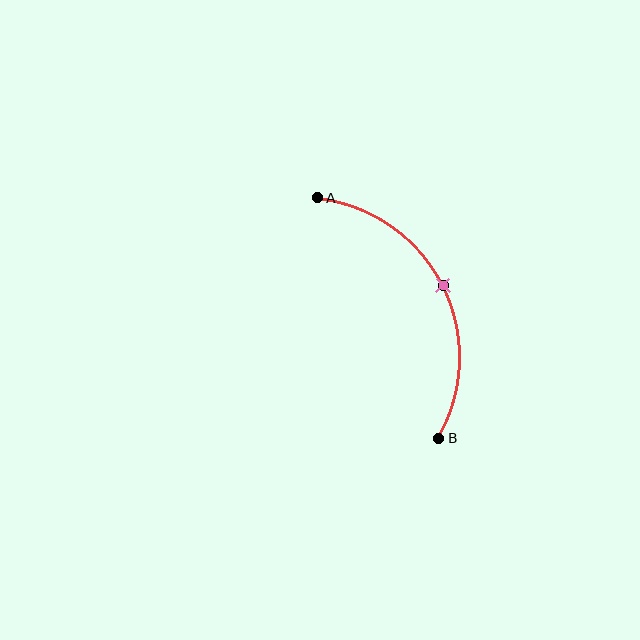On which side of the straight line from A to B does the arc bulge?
The arc bulges to the right of the straight line connecting A and B.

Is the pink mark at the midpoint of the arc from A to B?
Yes. The pink mark lies on the arc at equal arc-length from both A and B — it is the arc midpoint.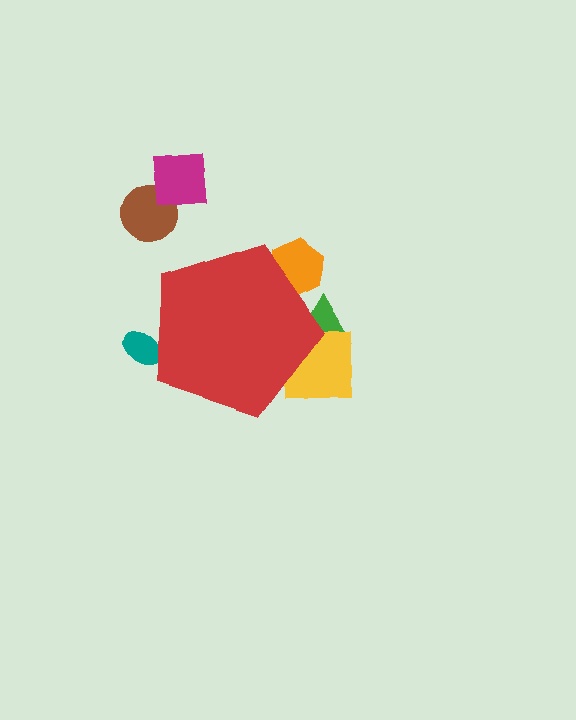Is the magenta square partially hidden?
No, the magenta square is fully visible.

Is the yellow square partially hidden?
Yes, the yellow square is partially hidden behind the red pentagon.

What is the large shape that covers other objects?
A red pentagon.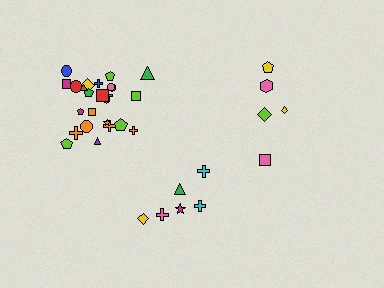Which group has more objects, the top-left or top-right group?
The top-left group.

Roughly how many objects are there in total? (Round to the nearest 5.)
Roughly 35 objects in total.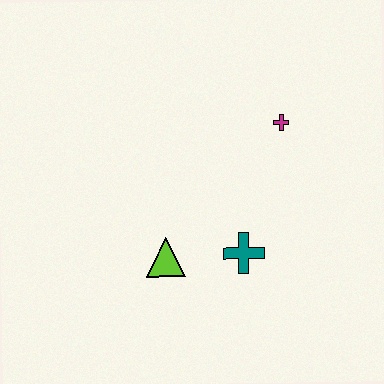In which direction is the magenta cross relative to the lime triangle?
The magenta cross is above the lime triangle.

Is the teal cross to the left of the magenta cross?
Yes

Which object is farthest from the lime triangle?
The magenta cross is farthest from the lime triangle.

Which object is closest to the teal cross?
The lime triangle is closest to the teal cross.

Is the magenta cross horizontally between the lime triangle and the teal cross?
No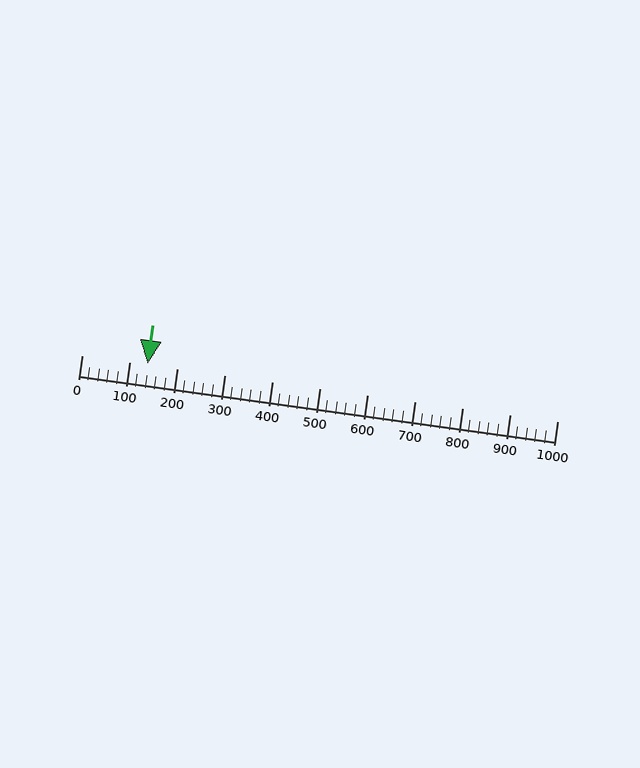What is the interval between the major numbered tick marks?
The major tick marks are spaced 100 units apart.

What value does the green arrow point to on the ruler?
The green arrow points to approximately 138.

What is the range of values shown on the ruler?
The ruler shows values from 0 to 1000.